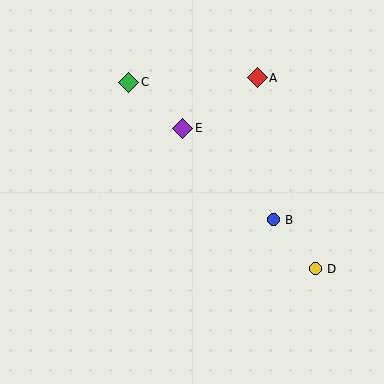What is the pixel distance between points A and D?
The distance between A and D is 199 pixels.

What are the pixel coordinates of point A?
Point A is at (257, 78).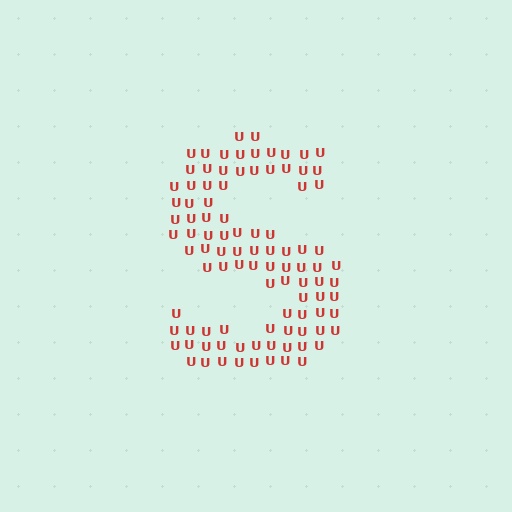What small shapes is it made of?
It is made of small letter U's.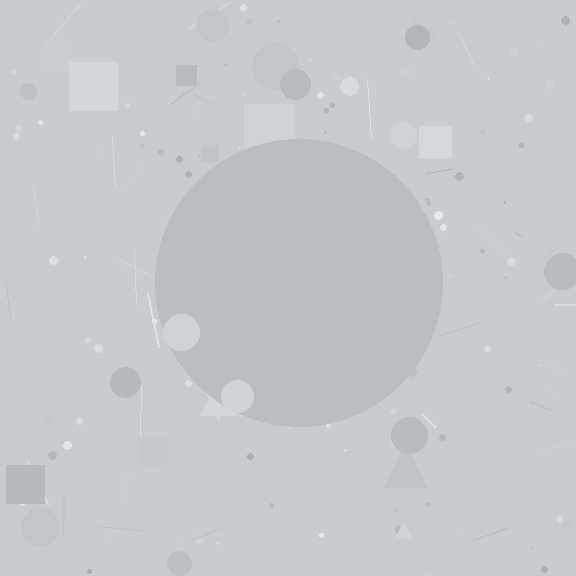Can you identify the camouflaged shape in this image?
The camouflaged shape is a circle.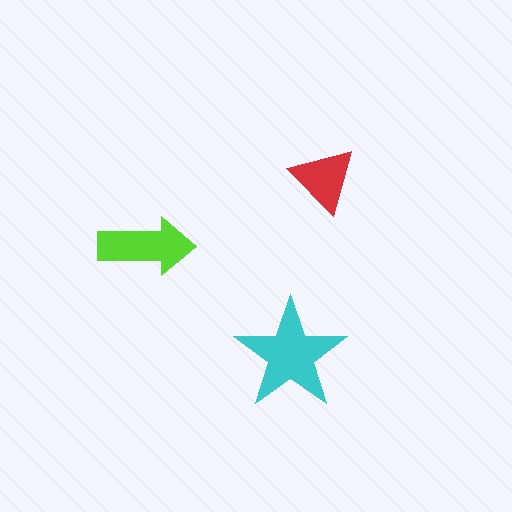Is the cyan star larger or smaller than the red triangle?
Larger.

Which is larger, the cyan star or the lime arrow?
The cyan star.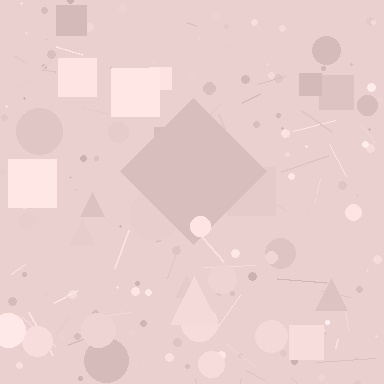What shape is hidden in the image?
A diamond is hidden in the image.